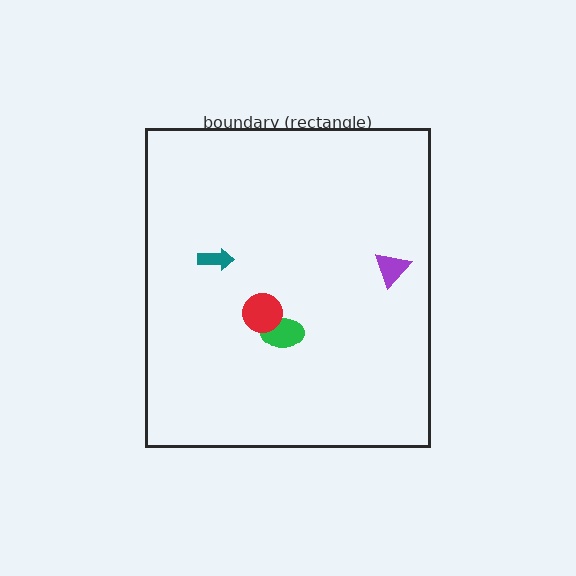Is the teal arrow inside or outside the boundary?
Inside.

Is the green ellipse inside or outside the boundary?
Inside.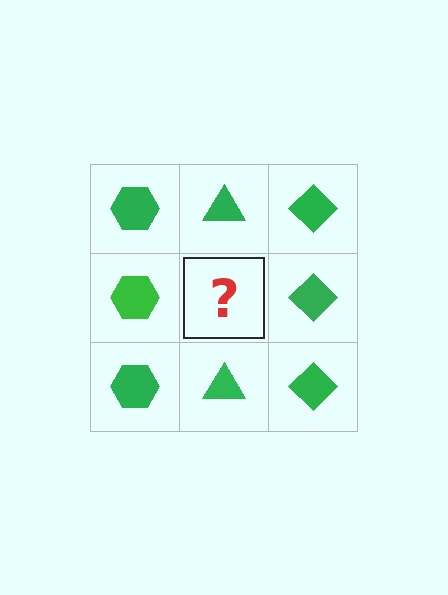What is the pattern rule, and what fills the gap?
The rule is that each column has a consistent shape. The gap should be filled with a green triangle.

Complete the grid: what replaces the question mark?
The question mark should be replaced with a green triangle.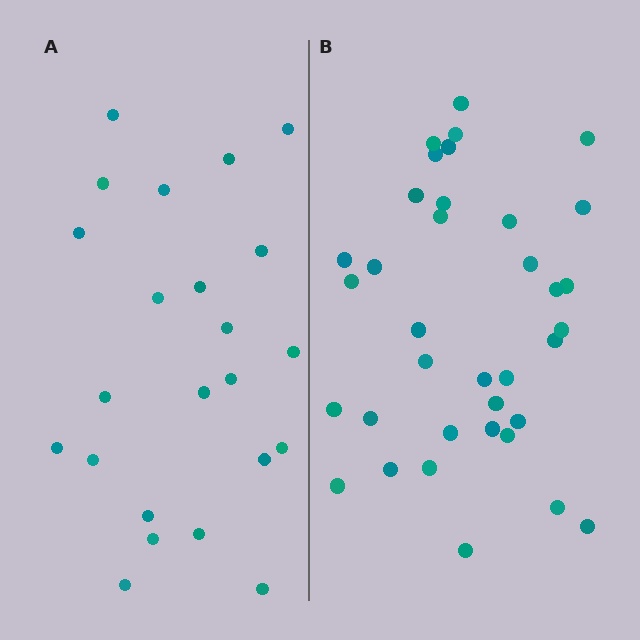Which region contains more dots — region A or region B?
Region B (the right region) has more dots.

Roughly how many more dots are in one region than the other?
Region B has approximately 15 more dots than region A.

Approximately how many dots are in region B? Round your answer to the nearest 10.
About 40 dots. (The exact count is 36, which rounds to 40.)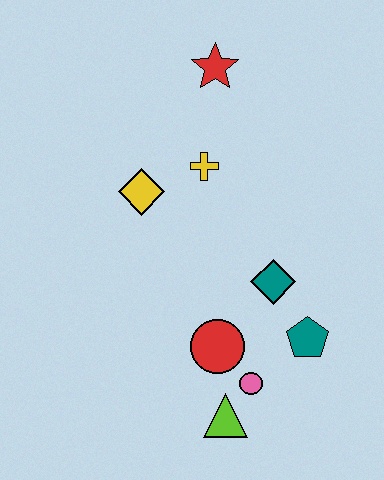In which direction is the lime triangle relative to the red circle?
The lime triangle is below the red circle.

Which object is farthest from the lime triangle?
The red star is farthest from the lime triangle.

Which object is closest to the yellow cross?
The yellow diamond is closest to the yellow cross.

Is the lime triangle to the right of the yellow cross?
Yes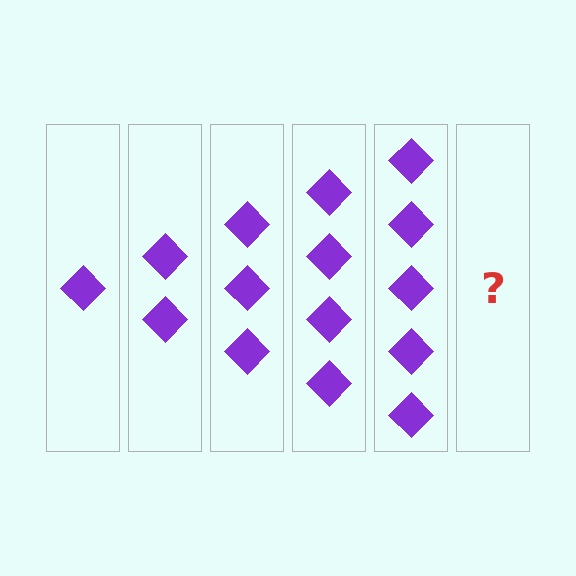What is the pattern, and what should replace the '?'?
The pattern is that each step adds one more diamond. The '?' should be 6 diamonds.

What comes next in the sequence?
The next element should be 6 diamonds.